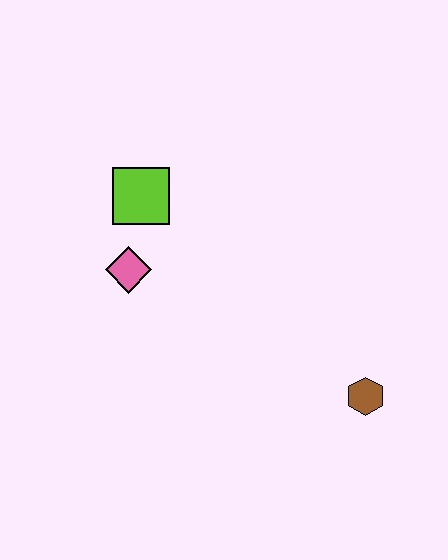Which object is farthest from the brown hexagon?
The lime square is farthest from the brown hexagon.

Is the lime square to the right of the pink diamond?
Yes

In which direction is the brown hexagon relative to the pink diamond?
The brown hexagon is to the right of the pink diamond.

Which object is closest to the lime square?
The pink diamond is closest to the lime square.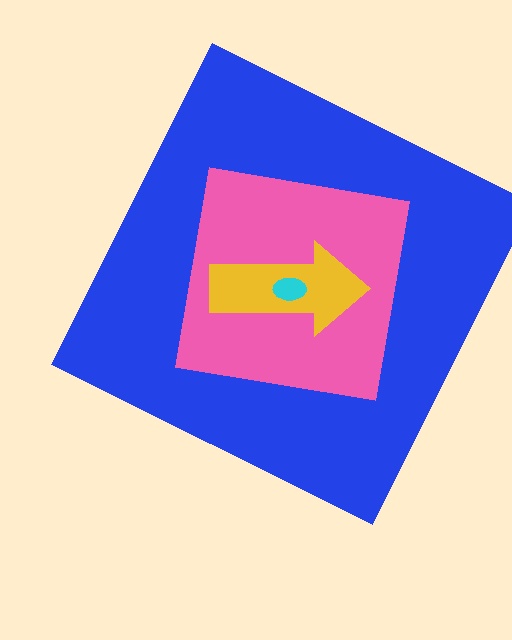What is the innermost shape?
The cyan ellipse.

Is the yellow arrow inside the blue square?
Yes.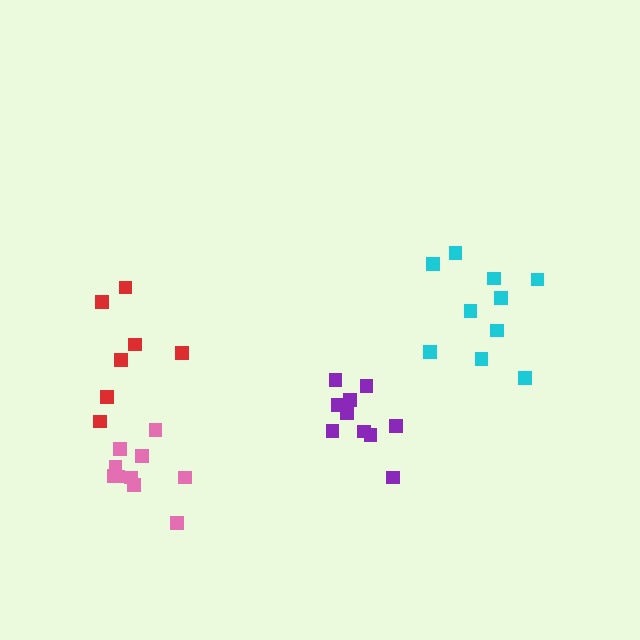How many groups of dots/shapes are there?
There are 4 groups.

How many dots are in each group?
Group 1: 7 dots, Group 2: 10 dots, Group 3: 10 dots, Group 4: 10 dots (37 total).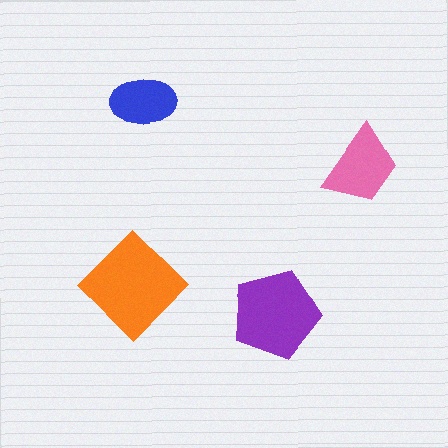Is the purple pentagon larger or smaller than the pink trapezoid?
Larger.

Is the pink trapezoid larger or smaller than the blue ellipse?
Larger.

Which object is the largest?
The orange diamond.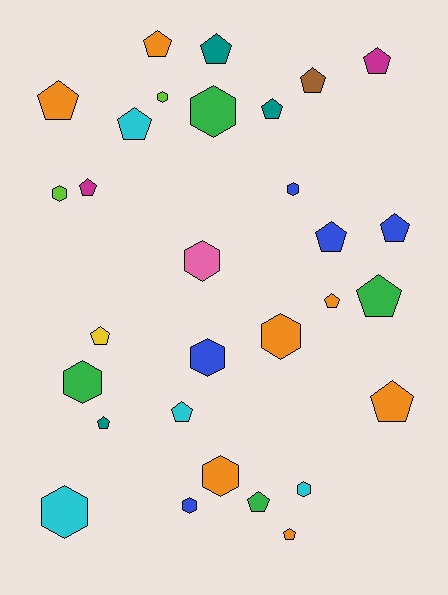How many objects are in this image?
There are 30 objects.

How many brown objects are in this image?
There is 1 brown object.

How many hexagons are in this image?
There are 12 hexagons.